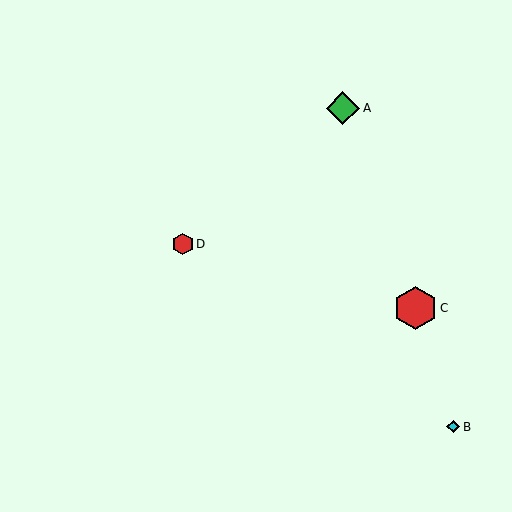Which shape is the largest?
The red hexagon (labeled C) is the largest.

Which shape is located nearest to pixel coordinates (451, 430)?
The cyan diamond (labeled B) at (453, 427) is nearest to that location.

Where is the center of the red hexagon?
The center of the red hexagon is at (416, 308).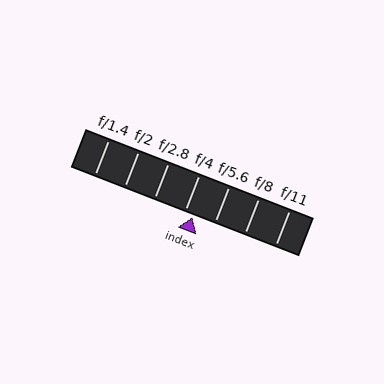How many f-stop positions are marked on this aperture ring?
There are 7 f-stop positions marked.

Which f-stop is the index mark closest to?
The index mark is closest to f/4.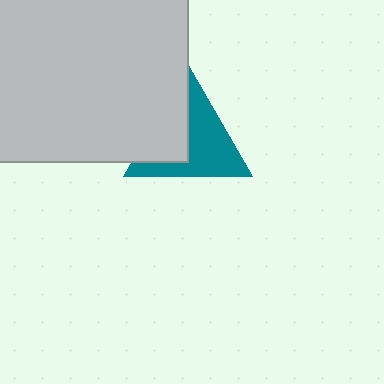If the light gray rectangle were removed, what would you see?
You would see the complete teal triangle.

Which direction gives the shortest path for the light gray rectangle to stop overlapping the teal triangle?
Moving left gives the shortest separation.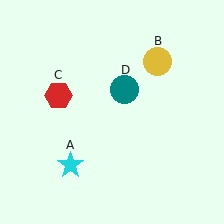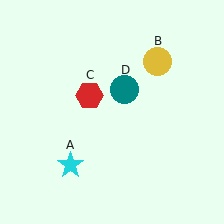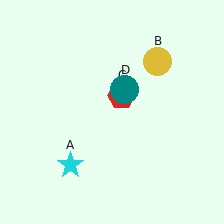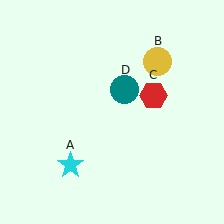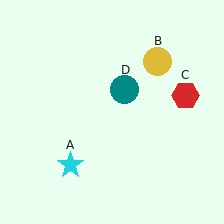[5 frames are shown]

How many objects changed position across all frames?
1 object changed position: red hexagon (object C).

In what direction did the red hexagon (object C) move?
The red hexagon (object C) moved right.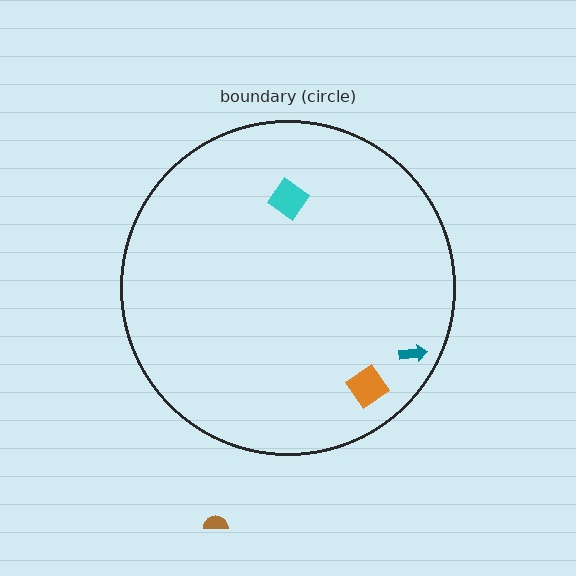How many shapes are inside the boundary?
3 inside, 1 outside.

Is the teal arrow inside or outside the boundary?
Inside.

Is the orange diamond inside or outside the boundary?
Inside.